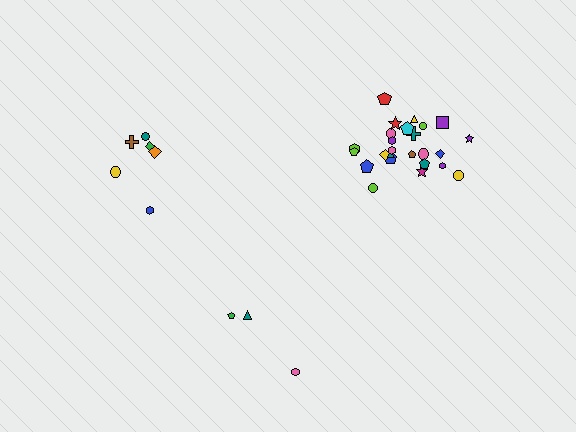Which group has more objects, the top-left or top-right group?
The top-right group.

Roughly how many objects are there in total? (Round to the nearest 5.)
Roughly 35 objects in total.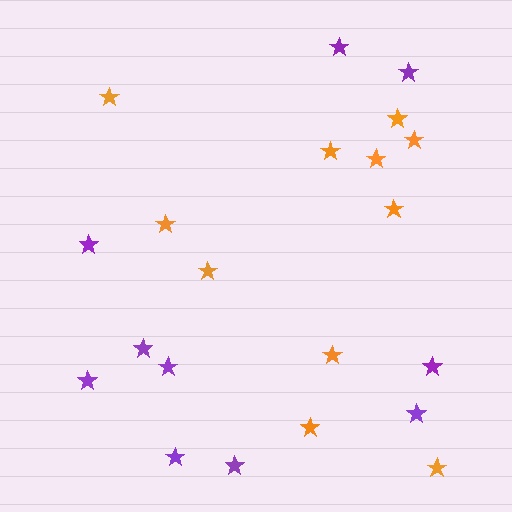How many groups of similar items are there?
There are 2 groups: one group of purple stars (10) and one group of orange stars (11).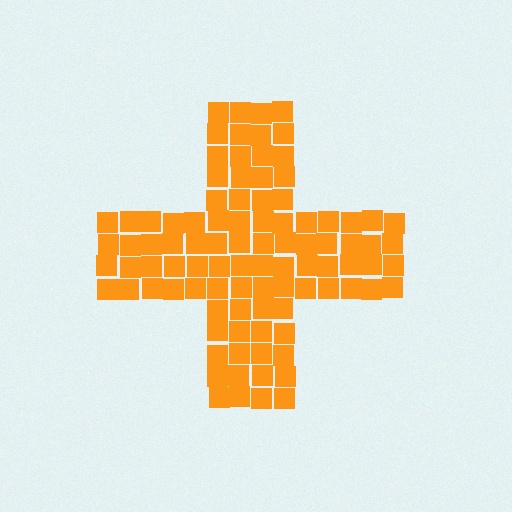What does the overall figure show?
The overall figure shows a cross.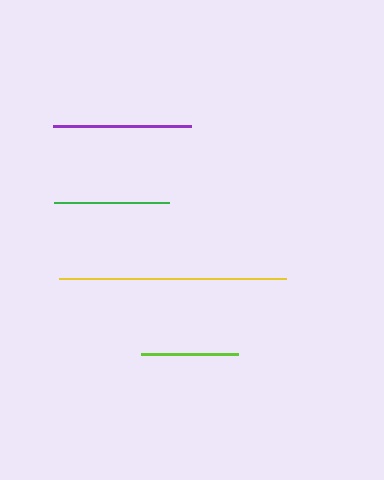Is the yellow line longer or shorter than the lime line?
The yellow line is longer than the lime line.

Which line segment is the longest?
The yellow line is the longest at approximately 227 pixels.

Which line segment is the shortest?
The lime line is the shortest at approximately 96 pixels.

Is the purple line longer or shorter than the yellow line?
The yellow line is longer than the purple line.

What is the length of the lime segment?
The lime segment is approximately 96 pixels long.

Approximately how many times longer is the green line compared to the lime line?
The green line is approximately 1.2 times the length of the lime line.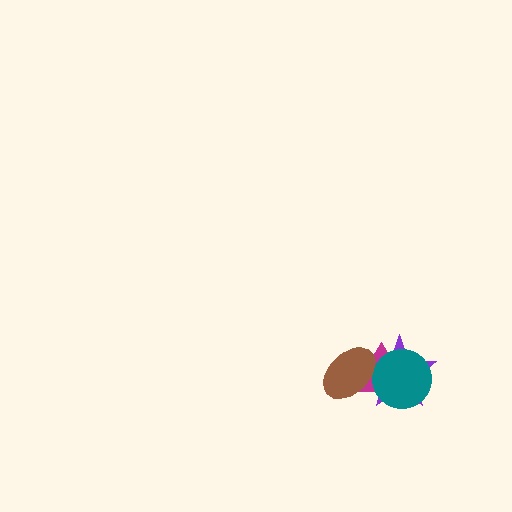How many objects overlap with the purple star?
3 objects overlap with the purple star.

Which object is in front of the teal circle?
The brown ellipse is in front of the teal circle.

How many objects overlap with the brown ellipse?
3 objects overlap with the brown ellipse.